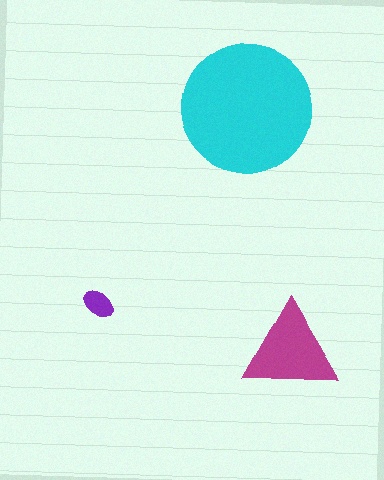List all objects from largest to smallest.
The cyan circle, the magenta triangle, the purple ellipse.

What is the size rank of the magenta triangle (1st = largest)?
2nd.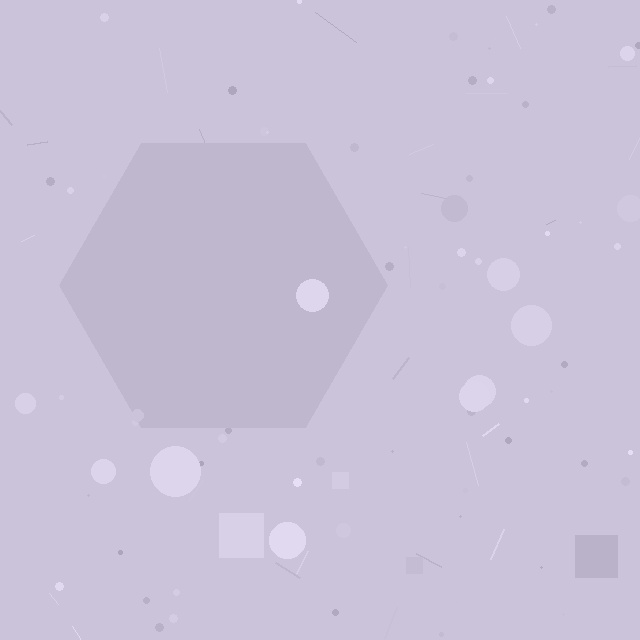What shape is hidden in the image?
A hexagon is hidden in the image.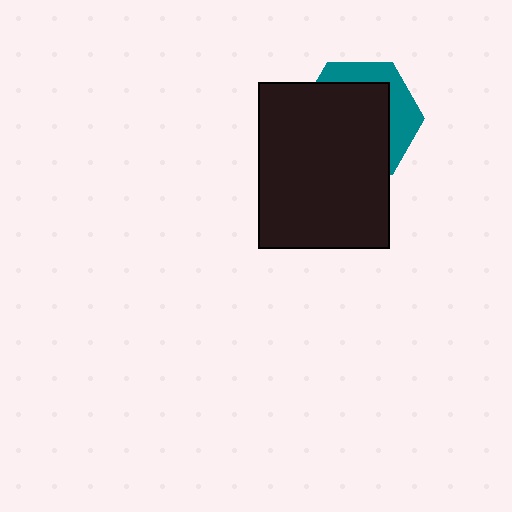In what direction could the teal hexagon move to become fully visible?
The teal hexagon could move toward the upper-right. That would shift it out from behind the black rectangle entirely.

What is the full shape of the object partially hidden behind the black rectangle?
The partially hidden object is a teal hexagon.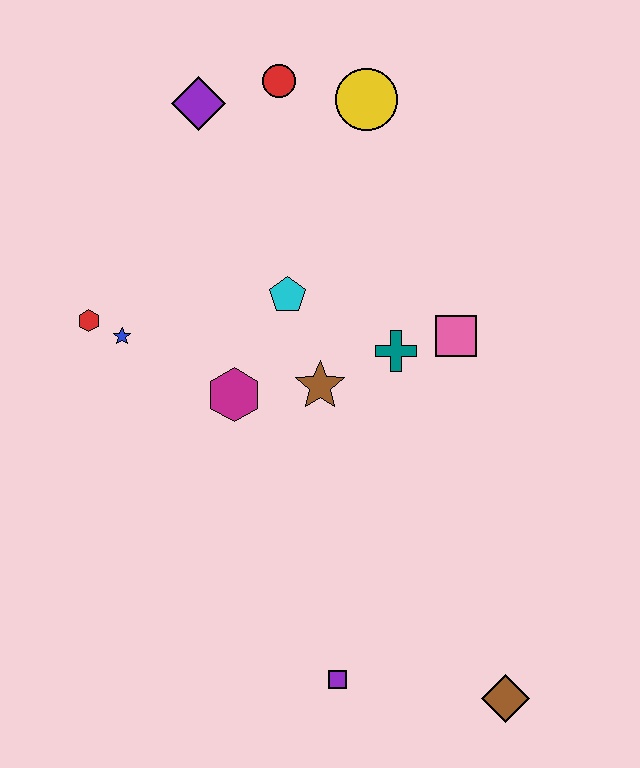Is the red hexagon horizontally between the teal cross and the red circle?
No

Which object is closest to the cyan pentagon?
The brown star is closest to the cyan pentagon.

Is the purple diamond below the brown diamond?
No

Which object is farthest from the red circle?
The brown diamond is farthest from the red circle.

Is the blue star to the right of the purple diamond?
No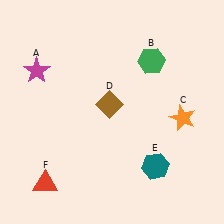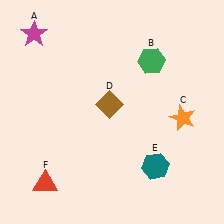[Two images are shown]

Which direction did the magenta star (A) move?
The magenta star (A) moved up.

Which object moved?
The magenta star (A) moved up.